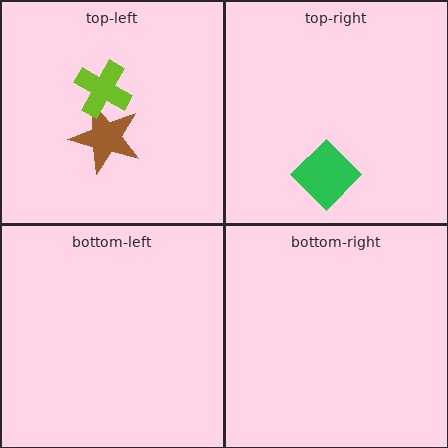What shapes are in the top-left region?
The brown star, the lime cross.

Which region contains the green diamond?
The top-right region.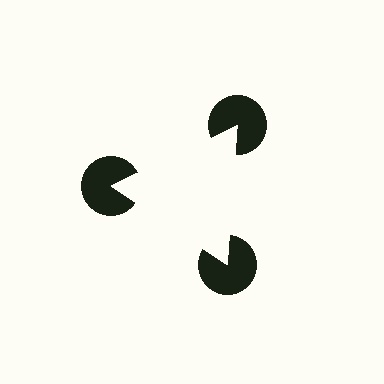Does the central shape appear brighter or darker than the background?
It typically appears slightly brighter than the background, even though no actual brightness change is drawn.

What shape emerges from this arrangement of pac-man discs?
An illusory triangle — its edges are inferred from the aligned wedge cuts in the pac-man discs, not physically drawn.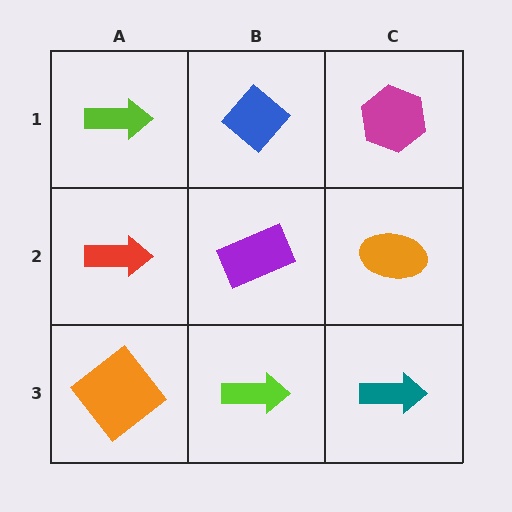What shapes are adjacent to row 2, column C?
A magenta hexagon (row 1, column C), a teal arrow (row 3, column C), a purple rectangle (row 2, column B).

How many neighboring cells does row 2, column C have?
3.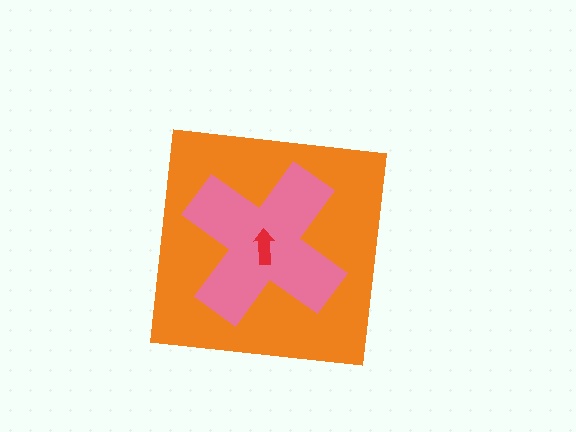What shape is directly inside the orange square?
The pink cross.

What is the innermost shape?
The red arrow.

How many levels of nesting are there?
3.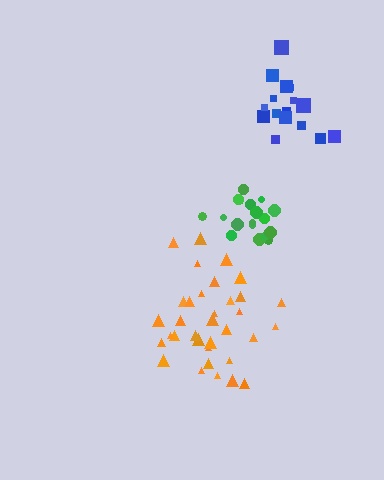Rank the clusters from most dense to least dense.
green, blue, orange.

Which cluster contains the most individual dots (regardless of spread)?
Orange (34).